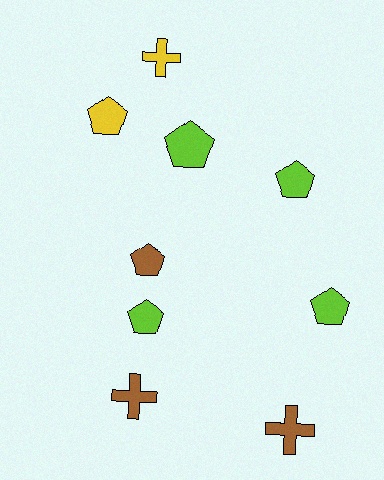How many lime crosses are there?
There are no lime crosses.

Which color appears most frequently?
Lime, with 4 objects.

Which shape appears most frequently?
Pentagon, with 6 objects.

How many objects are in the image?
There are 9 objects.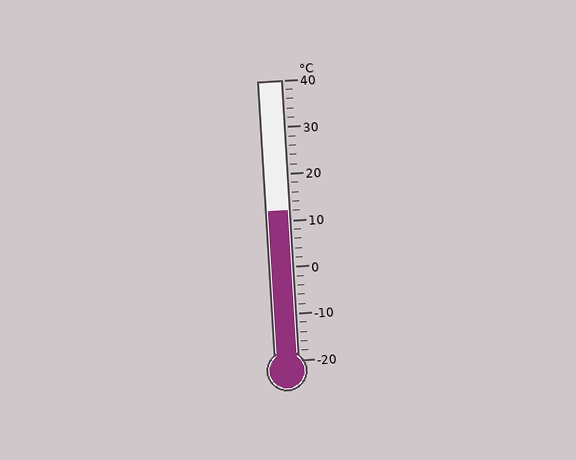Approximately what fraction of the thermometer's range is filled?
The thermometer is filled to approximately 55% of its range.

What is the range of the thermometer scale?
The thermometer scale ranges from -20°C to 40°C.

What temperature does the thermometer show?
The thermometer shows approximately 12°C.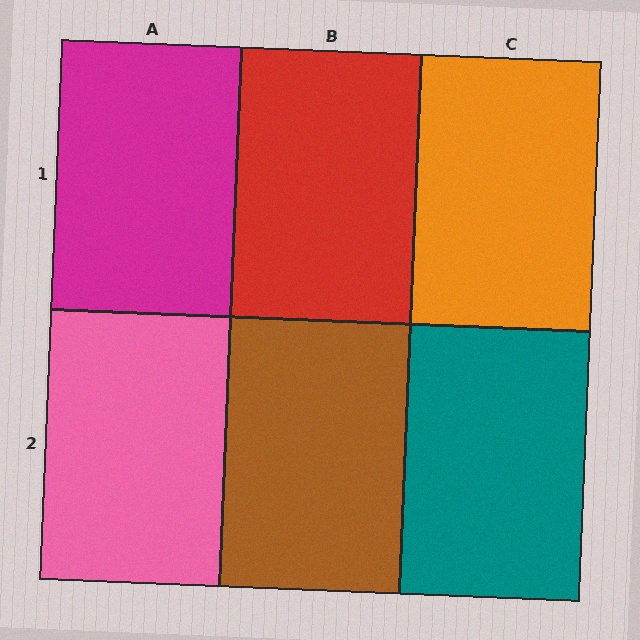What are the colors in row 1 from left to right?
Magenta, red, orange.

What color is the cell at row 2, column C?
Teal.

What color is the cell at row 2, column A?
Pink.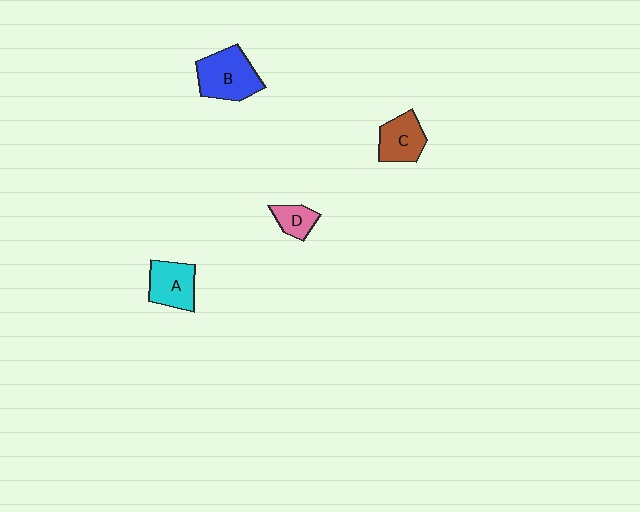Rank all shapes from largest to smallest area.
From largest to smallest: B (blue), A (cyan), C (brown), D (pink).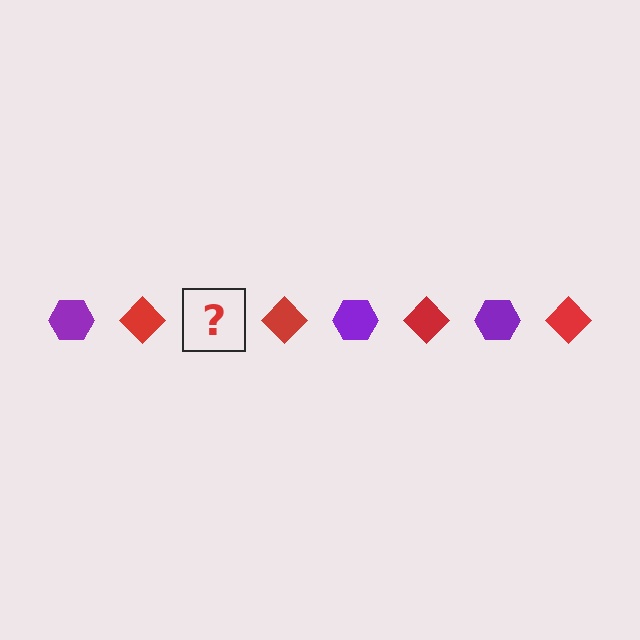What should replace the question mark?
The question mark should be replaced with a purple hexagon.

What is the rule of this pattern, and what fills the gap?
The rule is that the pattern alternates between purple hexagon and red diamond. The gap should be filled with a purple hexagon.